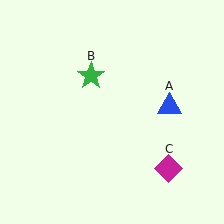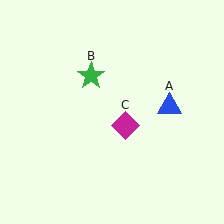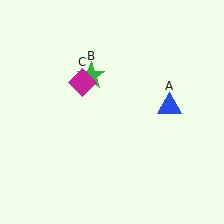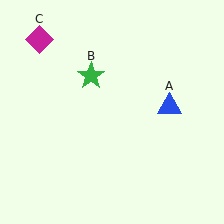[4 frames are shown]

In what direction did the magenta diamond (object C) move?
The magenta diamond (object C) moved up and to the left.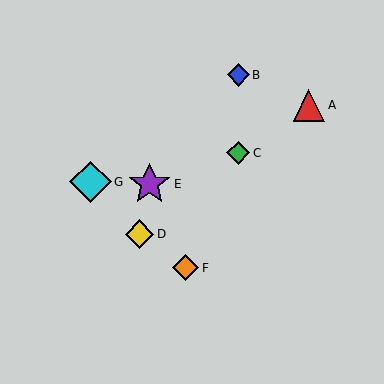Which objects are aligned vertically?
Objects B, C are aligned vertically.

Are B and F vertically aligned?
No, B is at x≈239 and F is at x≈186.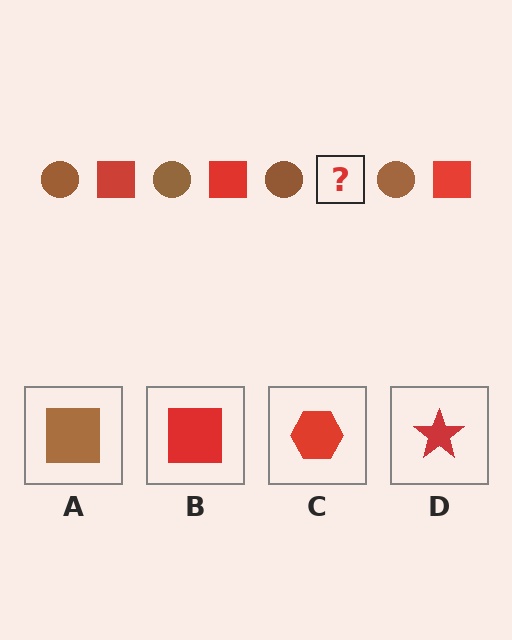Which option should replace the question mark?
Option B.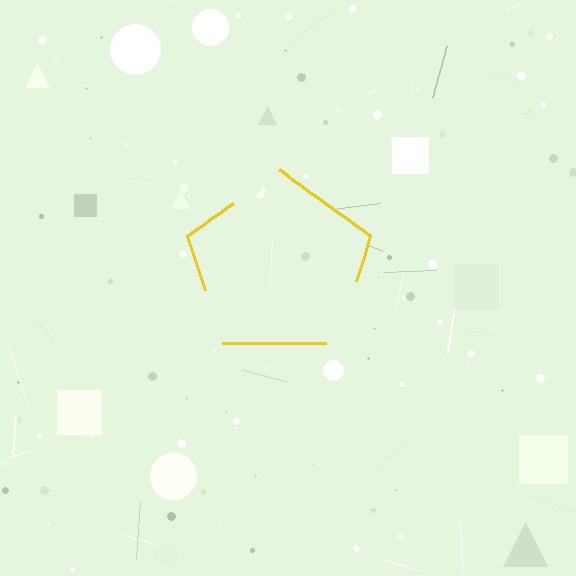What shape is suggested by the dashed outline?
The dashed outline suggests a pentagon.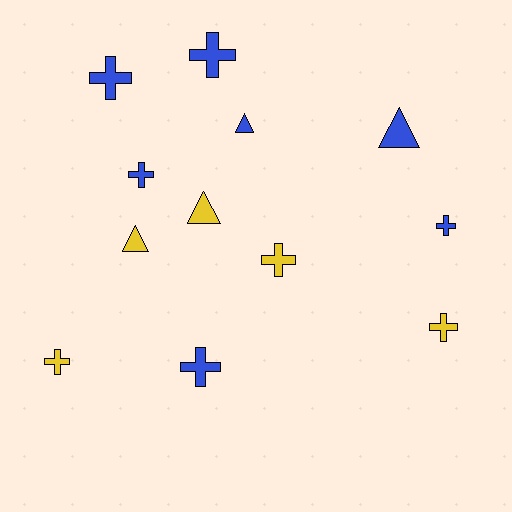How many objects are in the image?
There are 12 objects.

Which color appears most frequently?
Blue, with 7 objects.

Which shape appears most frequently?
Cross, with 8 objects.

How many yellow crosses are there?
There are 3 yellow crosses.